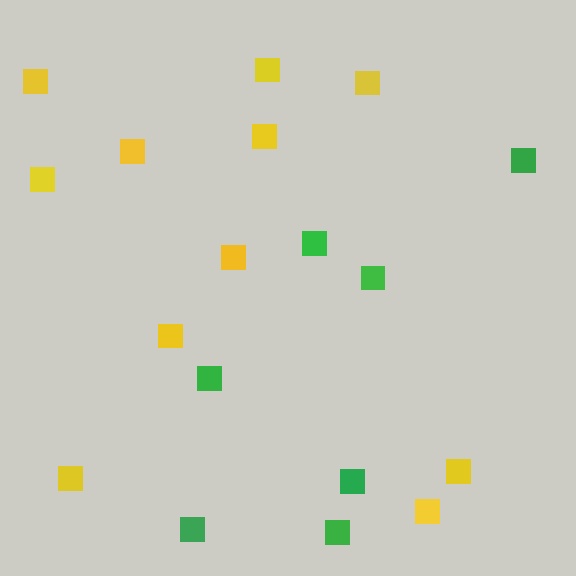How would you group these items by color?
There are 2 groups: one group of yellow squares (11) and one group of green squares (7).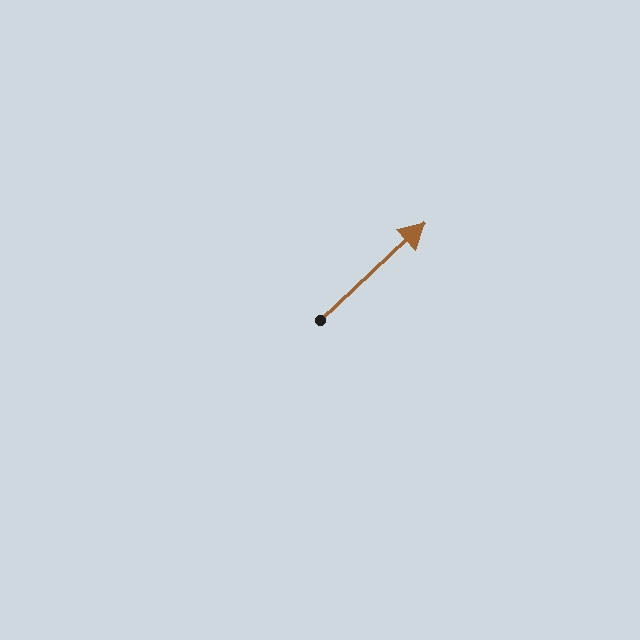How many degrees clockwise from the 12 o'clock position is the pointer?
Approximately 47 degrees.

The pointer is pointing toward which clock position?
Roughly 2 o'clock.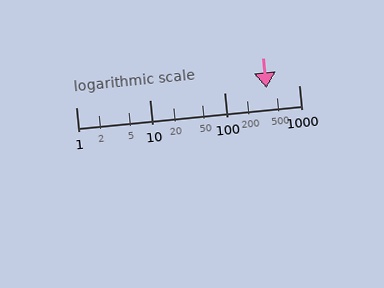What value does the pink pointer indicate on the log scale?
The pointer indicates approximately 370.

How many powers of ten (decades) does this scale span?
The scale spans 3 decades, from 1 to 1000.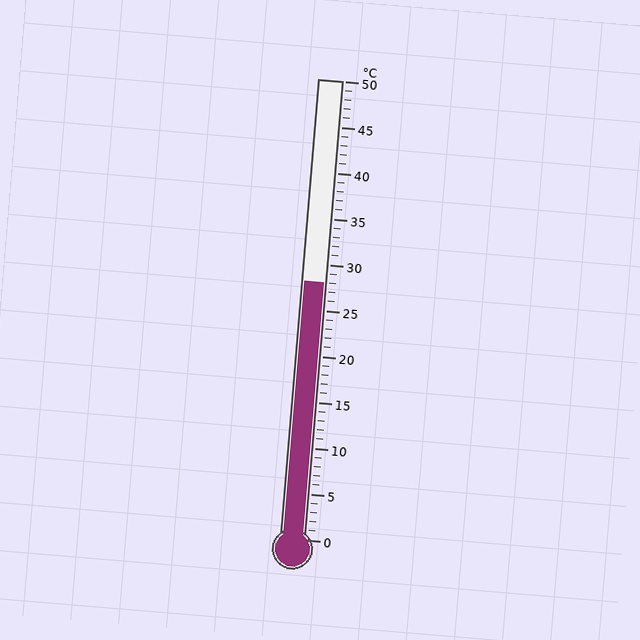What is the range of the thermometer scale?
The thermometer scale ranges from 0°C to 50°C.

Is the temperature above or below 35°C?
The temperature is below 35°C.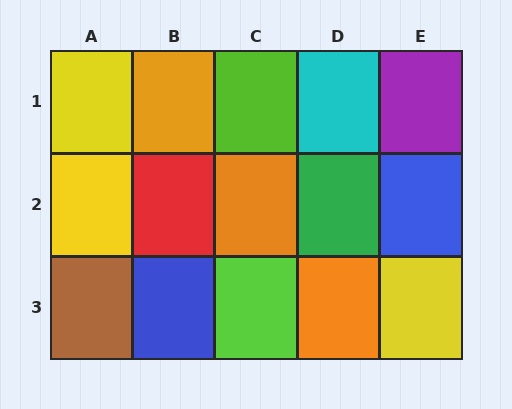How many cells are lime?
2 cells are lime.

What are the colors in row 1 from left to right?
Yellow, orange, lime, cyan, purple.